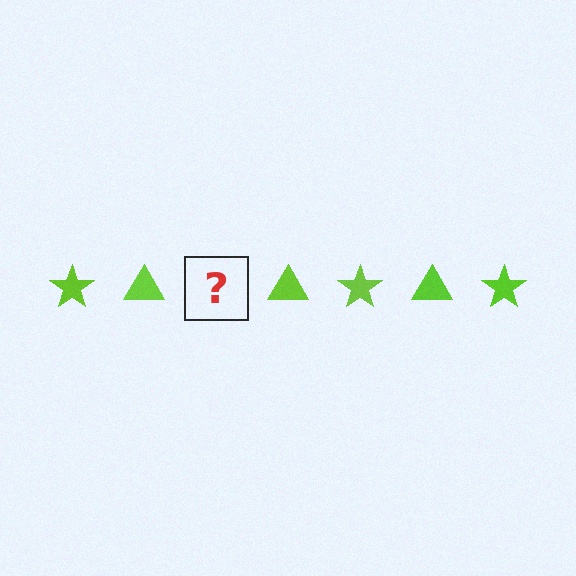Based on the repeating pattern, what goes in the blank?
The blank should be a lime star.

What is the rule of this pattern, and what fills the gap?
The rule is that the pattern cycles through star, triangle shapes in lime. The gap should be filled with a lime star.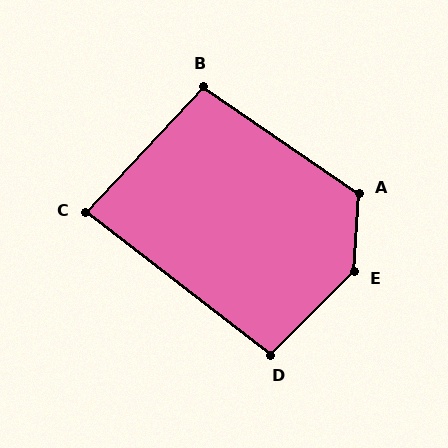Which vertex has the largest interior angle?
E, at approximately 138 degrees.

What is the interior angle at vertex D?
Approximately 98 degrees (obtuse).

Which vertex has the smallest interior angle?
C, at approximately 85 degrees.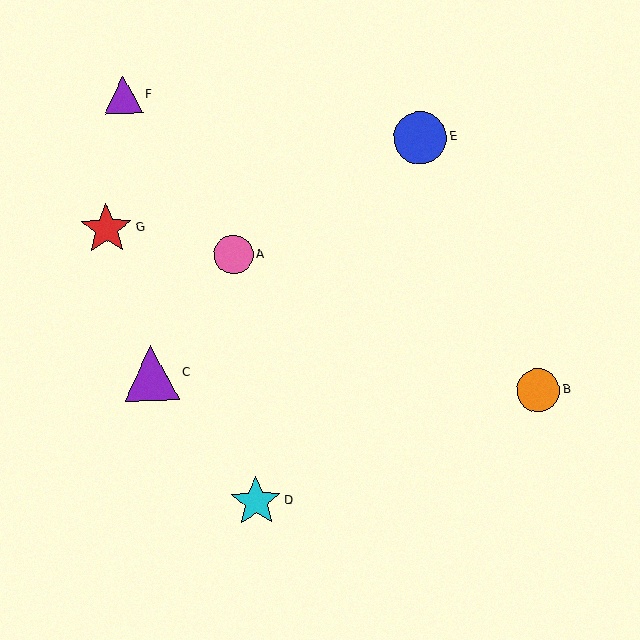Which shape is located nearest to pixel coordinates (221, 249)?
The pink circle (labeled A) at (233, 255) is nearest to that location.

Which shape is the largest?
The purple triangle (labeled C) is the largest.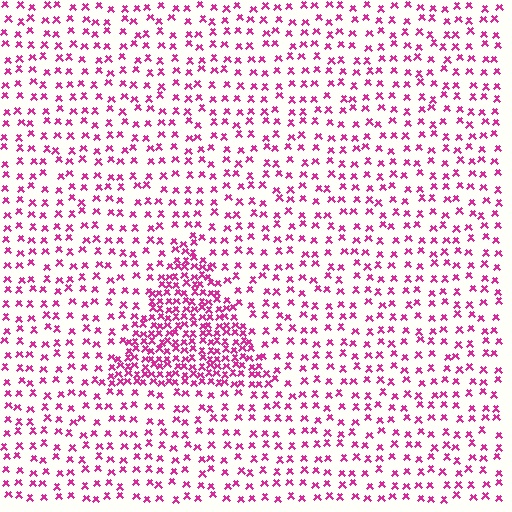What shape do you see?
I see a triangle.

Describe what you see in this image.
The image contains small magenta elements arranged at two different densities. A triangle-shaped region is visible where the elements are more densely packed than the surrounding area.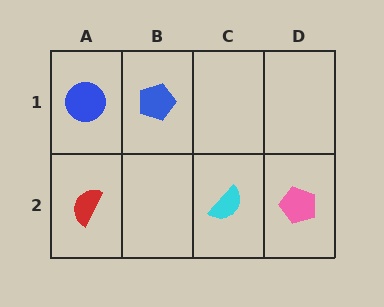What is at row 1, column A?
A blue circle.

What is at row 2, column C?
A cyan semicircle.